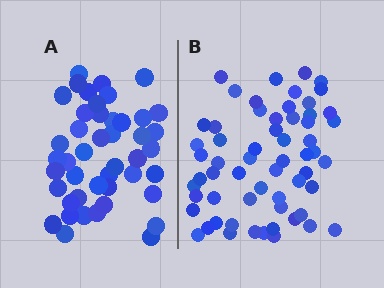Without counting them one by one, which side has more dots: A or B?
Region B (the right region) has more dots.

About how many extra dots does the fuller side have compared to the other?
Region B has approximately 15 more dots than region A.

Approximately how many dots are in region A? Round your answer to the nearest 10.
About 40 dots. (The exact count is 45, which rounds to 40.)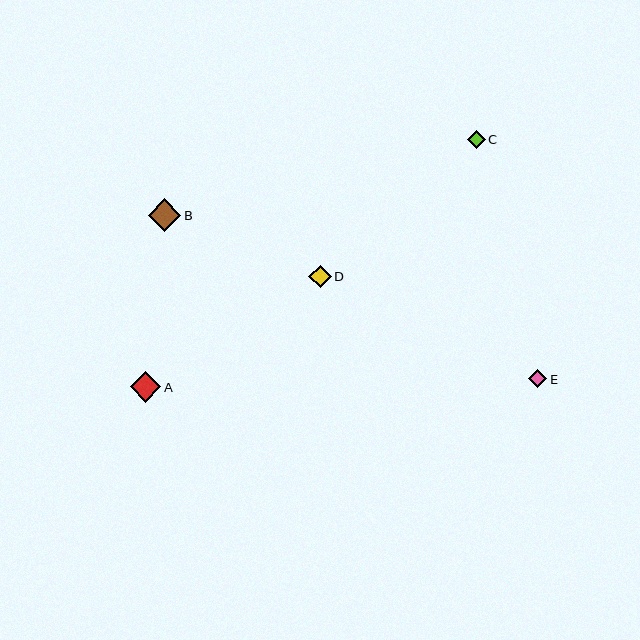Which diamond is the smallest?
Diamond C is the smallest with a size of approximately 17 pixels.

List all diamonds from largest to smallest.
From largest to smallest: B, A, D, E, C.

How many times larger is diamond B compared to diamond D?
Diamond B is approximately 1.5 times the size of diamond D.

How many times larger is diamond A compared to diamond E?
Diamond A is approximately 1.7 times the size of diamond E.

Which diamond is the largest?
Diamond B is the largest with a size of approximately 33 pixels.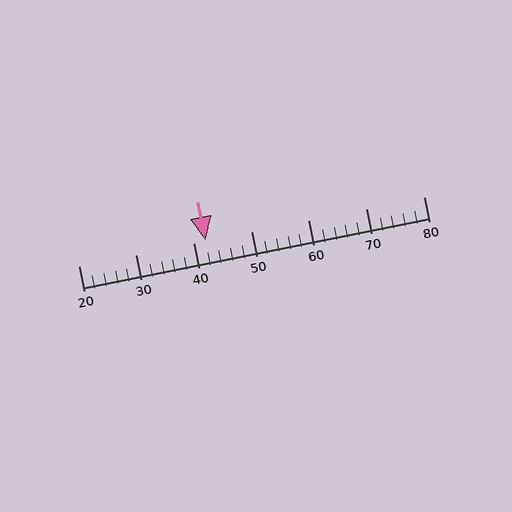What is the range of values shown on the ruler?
The ruler shows values from 20 to 80.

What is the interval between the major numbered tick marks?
The major tick marks are spaced 10 units apart.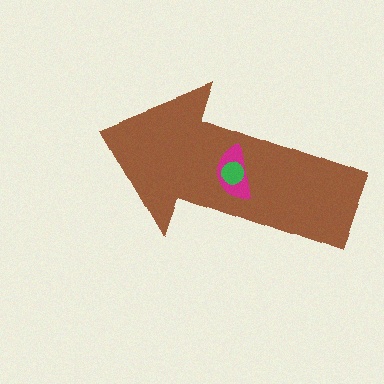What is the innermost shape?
The green circle.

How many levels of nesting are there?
3.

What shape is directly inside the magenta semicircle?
The green circle.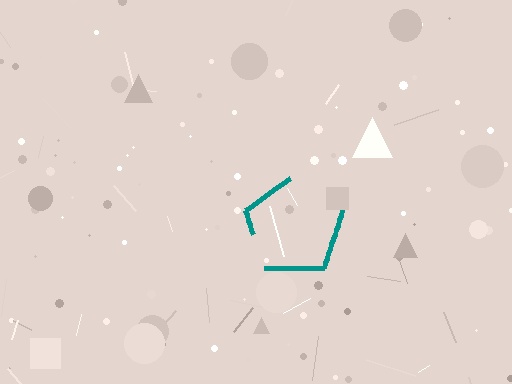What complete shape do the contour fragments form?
The contour fragments form a pentagon.